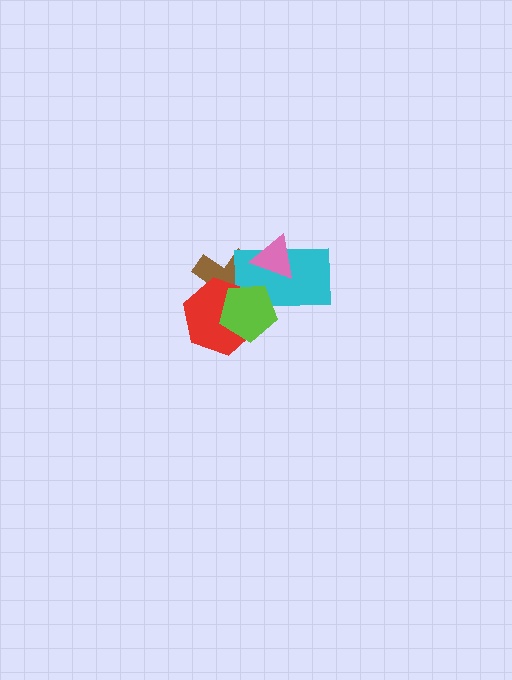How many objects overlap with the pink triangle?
2 objects overlap with the pink triangle.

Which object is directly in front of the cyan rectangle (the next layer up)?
The pink triangle is directly in front of the cyan rectangle.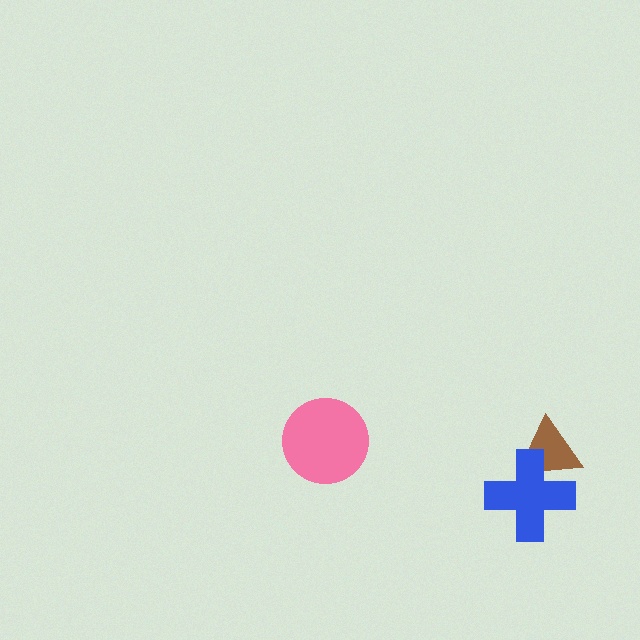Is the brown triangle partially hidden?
Yes, it is partially covered by another shape.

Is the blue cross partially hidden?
No, no other shape covers it.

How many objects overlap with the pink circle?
0 objects overlap with the pink circle.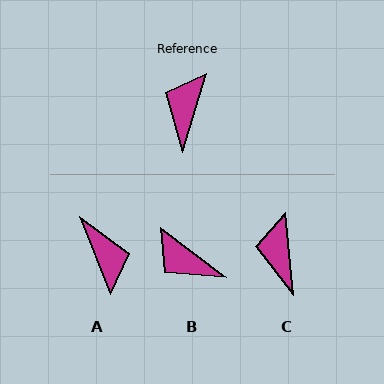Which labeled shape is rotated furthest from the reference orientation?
A, about 141 degrees away.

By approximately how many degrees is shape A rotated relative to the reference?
Approximately 141 degrees clockwise.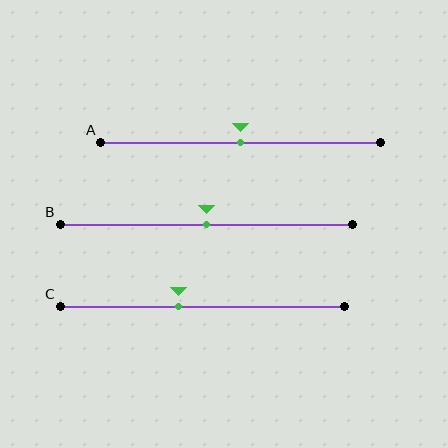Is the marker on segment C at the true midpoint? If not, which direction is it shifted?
No, the marker on segment C is shifted to the left by about 8% of the segment length.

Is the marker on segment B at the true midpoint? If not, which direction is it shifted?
Yes, the marker on segment B is at the true midpoint.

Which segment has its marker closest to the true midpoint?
Segment A has its marker closest to the true midpoint.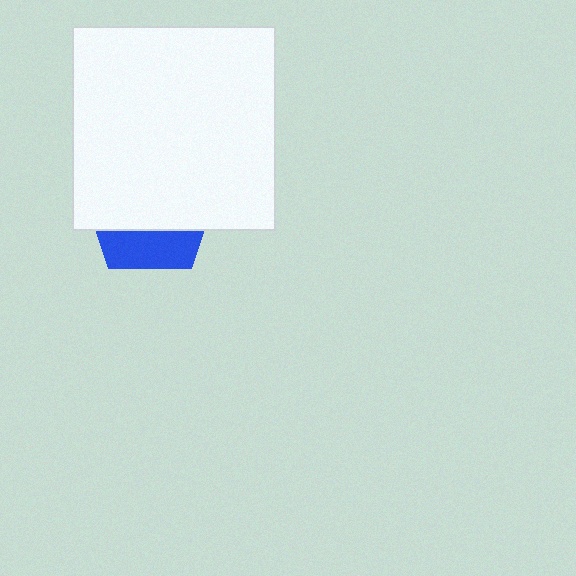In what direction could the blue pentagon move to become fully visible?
The blue pentagon could move down. That would shift it out from behind the white square entirely.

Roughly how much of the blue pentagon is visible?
A small part of it is visible (roughly 30%).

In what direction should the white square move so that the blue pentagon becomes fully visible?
The white square should move up. That is the shortest direction to clear the overlap and leave the blue pentagon fully visible.